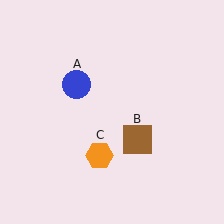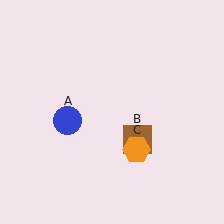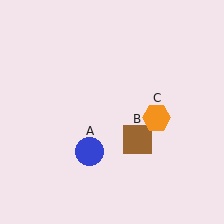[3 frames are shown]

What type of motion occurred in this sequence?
The blue circle (object A), orange hexagon (object C) rotated counterclockwise around the center of the scene.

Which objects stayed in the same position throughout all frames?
Brown square (object B) remained stationary.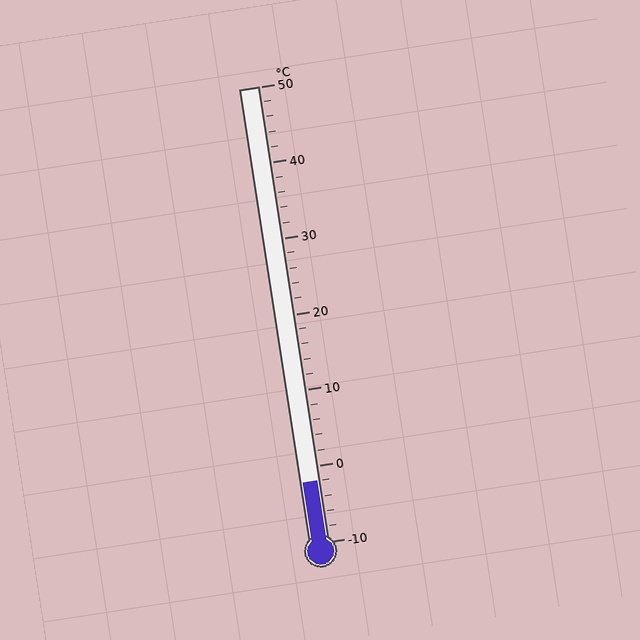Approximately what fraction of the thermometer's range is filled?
The thermometer is filled to approximately 15% of its range.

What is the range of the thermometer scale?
The thermometer scale ranges from -10°C to 50°C.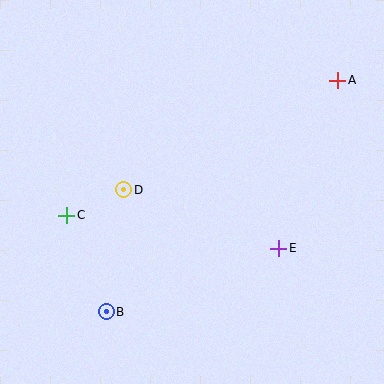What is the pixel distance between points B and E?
The distance between B and E is 184 pixels.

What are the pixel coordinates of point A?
Point A is at (337, 80).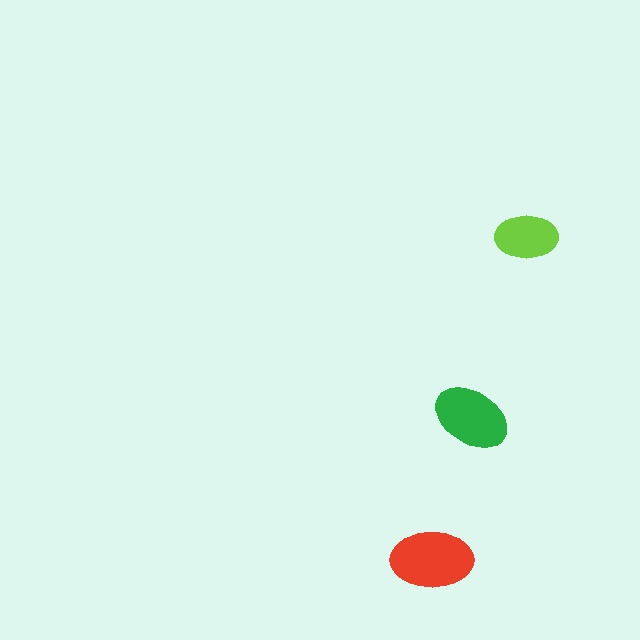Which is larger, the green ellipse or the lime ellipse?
The green one.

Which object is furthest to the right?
The lime ellipse is rightmost.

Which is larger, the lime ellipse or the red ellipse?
The red one.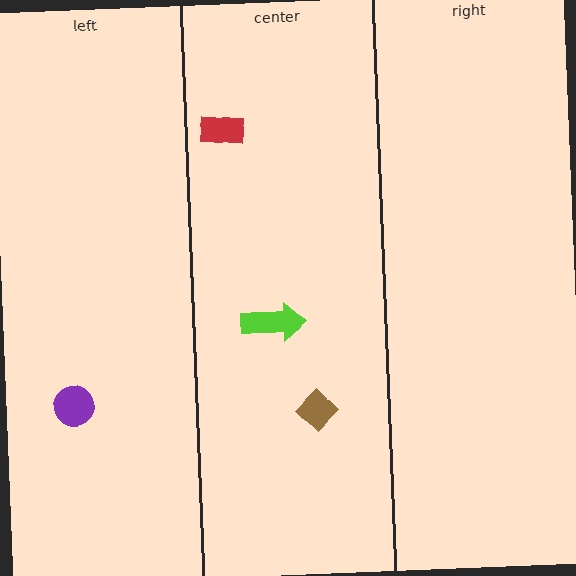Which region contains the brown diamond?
The center region.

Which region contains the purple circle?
The left region.